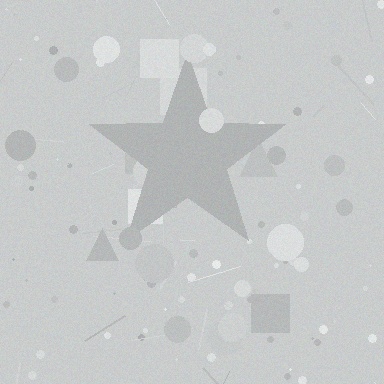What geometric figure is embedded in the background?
A star is embedded in the background.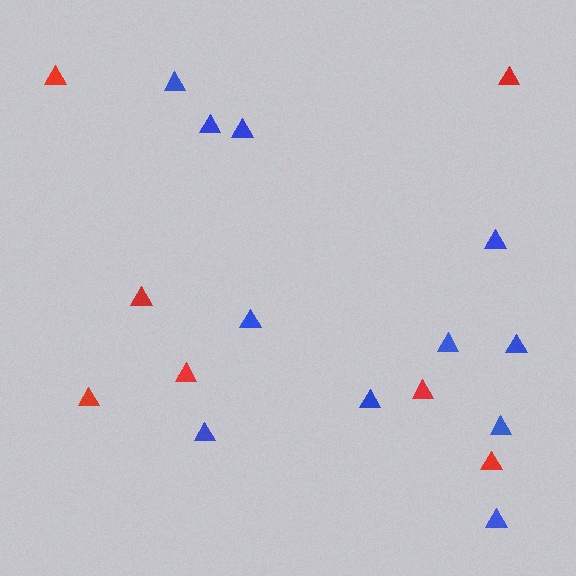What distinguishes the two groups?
There are 2 groups: one group of blue triangles (11) and one group of red triangles (7).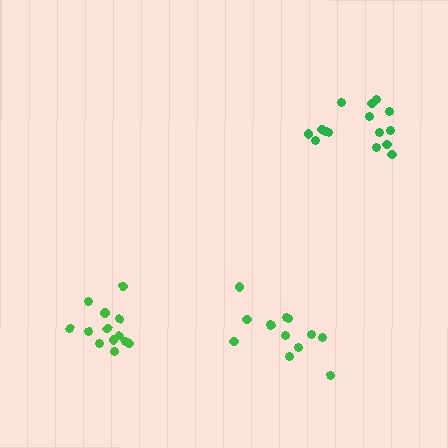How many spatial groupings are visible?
There are 3 spatial groupings.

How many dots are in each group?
Group 1: 13 dots, Group 2: 13 dots, Group 3: 15 dots (41 total).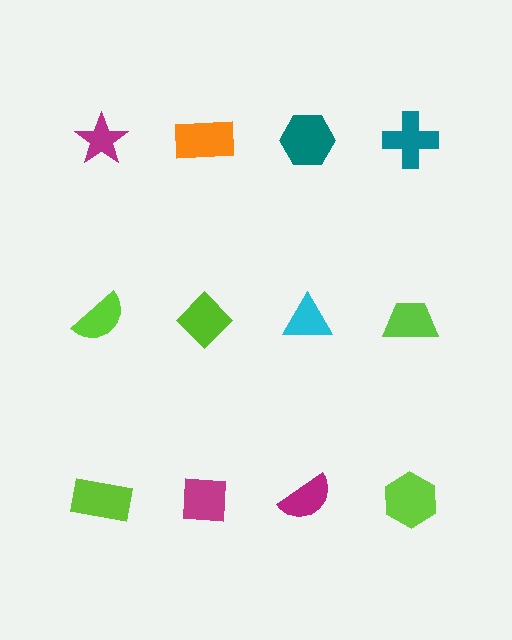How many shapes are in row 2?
4 shapes.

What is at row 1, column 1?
A magenta star.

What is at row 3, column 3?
A magenta semicircle.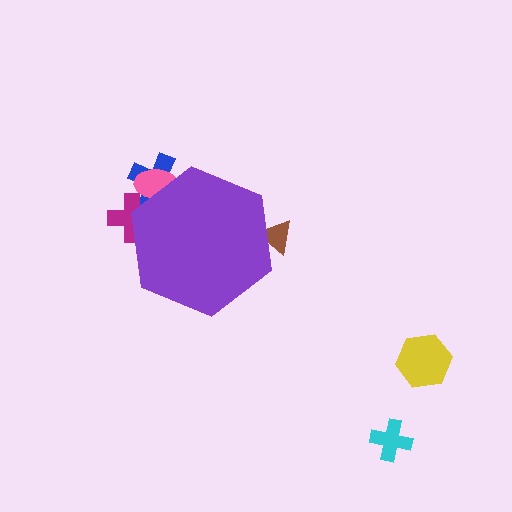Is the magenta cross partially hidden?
Yes, the magenta cross is partially hidden behind the purple hexagon.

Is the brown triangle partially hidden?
Yes, the brown triangle is partially hidden behind the purple hexagon.